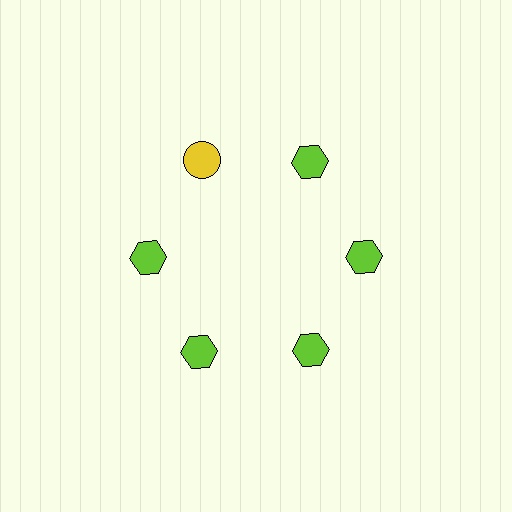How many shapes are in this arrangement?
There are 6 shapes arranged in a ring pattern.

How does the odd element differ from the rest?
It differs in both color (yellow instead of lime) and shape (circle instead of hexagon).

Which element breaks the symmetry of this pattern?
The yellow circle at roughly the 11 o'clock position breaks the symmetry. All other shapes are lime hexagons.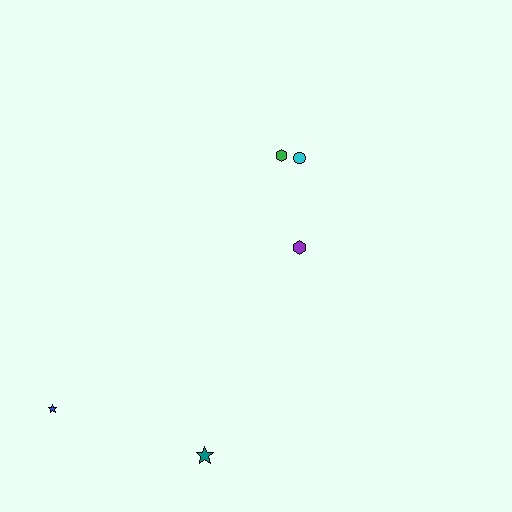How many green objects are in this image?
There is 1 green object.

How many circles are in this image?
There is 1 circle.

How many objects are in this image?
There are 5 objects.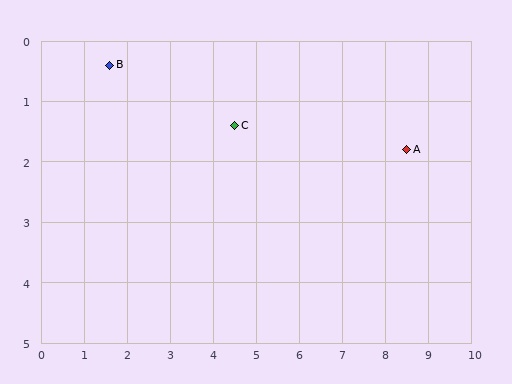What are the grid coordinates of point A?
Point A is at approximately (8.5, 1.8).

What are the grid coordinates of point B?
Point B is at approximately (1.6, 0.4).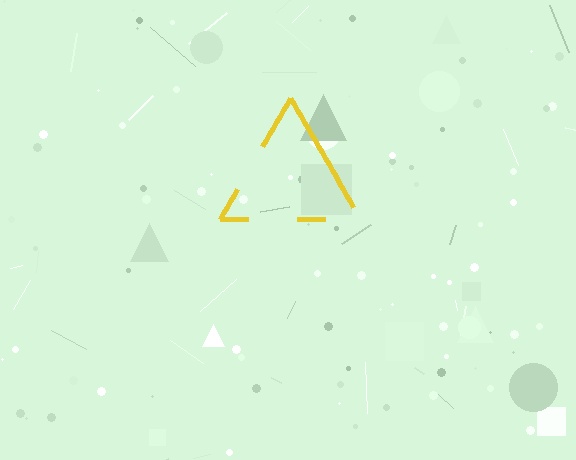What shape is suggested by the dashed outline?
The dashed outline suggests a triangle.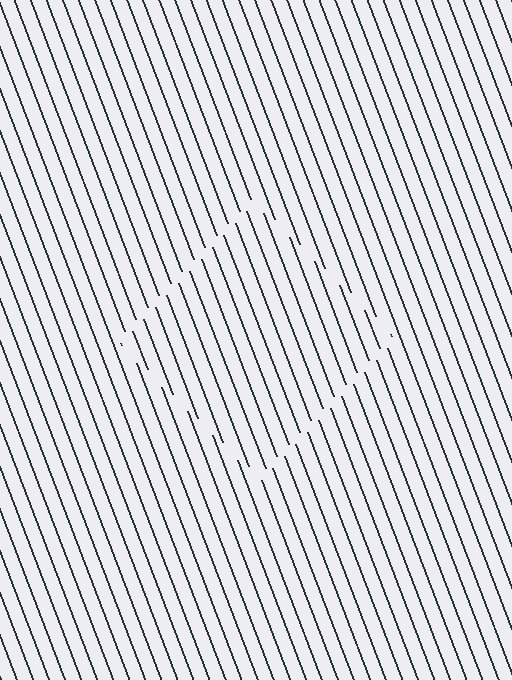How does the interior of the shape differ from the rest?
The interior of the shape contains the same grating, shifted by half a period — the contour is defined by the phase discontinuity where line-ends from the inner and outer gratings abut.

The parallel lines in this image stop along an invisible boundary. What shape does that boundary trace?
An illusory square. The interior of the shape contains the same grating, shifted by half a period — the contour is defined by the phase discontinuity where line-ends from the inner and outer gratings abut.